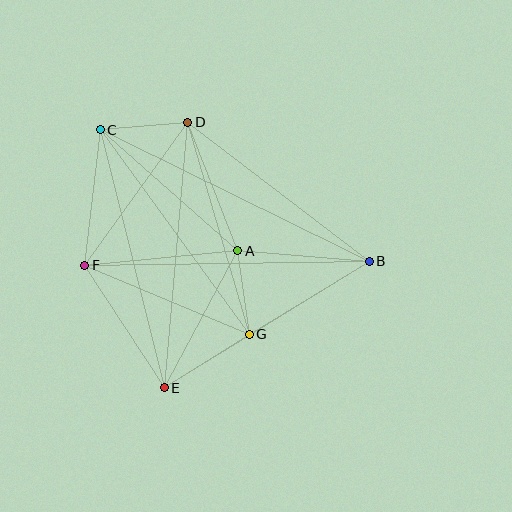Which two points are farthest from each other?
Points B and C are farthest from each other.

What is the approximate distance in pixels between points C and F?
The distance between C and F is approximately 136 pixels.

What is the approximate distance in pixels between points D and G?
The distance between D and G is approximately 221 pixels.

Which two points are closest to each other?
Points A and G are closest to each other.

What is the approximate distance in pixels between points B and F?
The distance between B and F is approximately 284 pixels.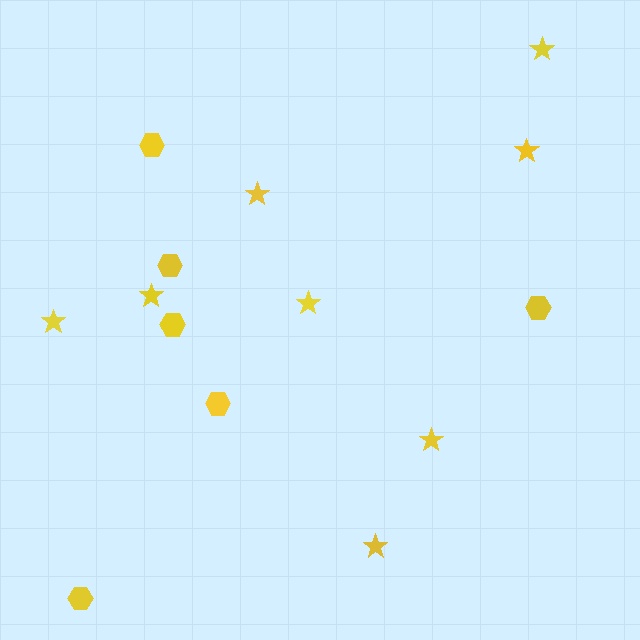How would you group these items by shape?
There are 2 groups: one group of hexagons (6) and one group of stars (8).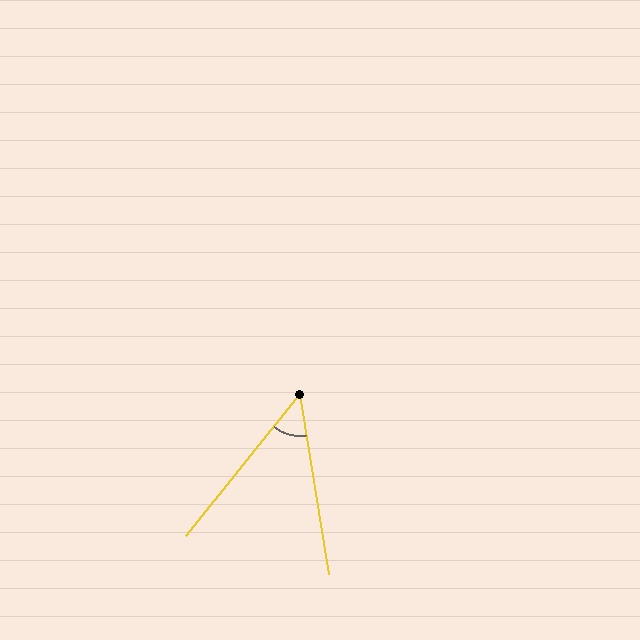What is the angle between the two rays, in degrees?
Approximately 48 degrees.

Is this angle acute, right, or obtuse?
It is acute.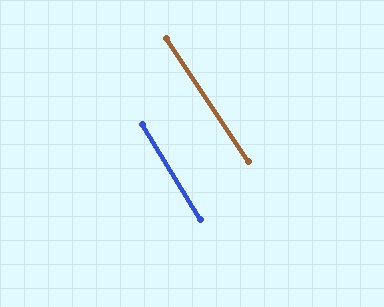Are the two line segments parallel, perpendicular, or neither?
Parallel — their directions differ by only 1.8°.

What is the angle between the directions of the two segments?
Approximately 2 degrees.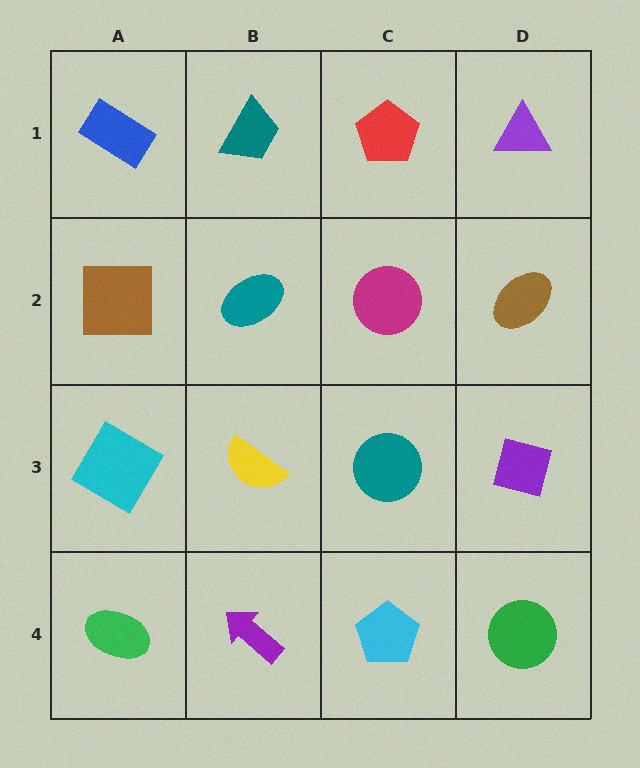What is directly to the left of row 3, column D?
A teal circle.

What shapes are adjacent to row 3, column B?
A teal ellipse (row 2, column B), a purple arrow (row 4, column B), a cyan diamond (row 3, column A), a teal circle (row 3, column C).